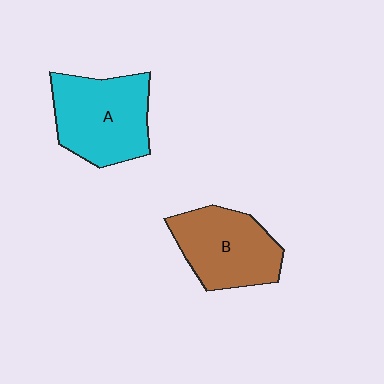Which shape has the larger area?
Shape A (cyan).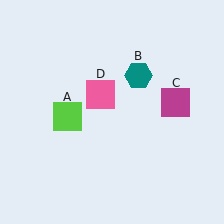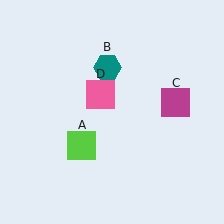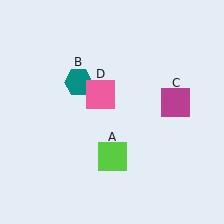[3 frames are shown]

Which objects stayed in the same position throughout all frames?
Magenta square (object C) and pink square (object D) remained stationary.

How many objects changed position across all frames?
2 objects changed position: lime square (object A), teal hexagon (object B).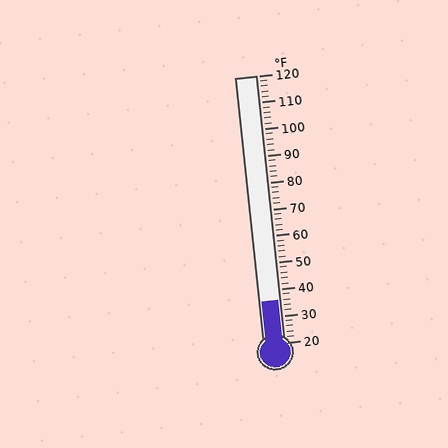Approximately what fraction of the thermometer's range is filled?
The thermometer is filled to approximately 15% of its range.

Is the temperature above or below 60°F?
The temperature is below 60°F.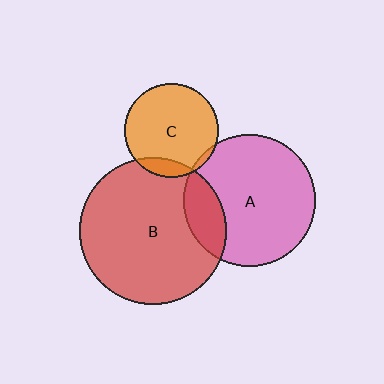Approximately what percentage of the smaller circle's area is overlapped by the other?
Approximately 20%.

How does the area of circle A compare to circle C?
Approximately 2.0 times.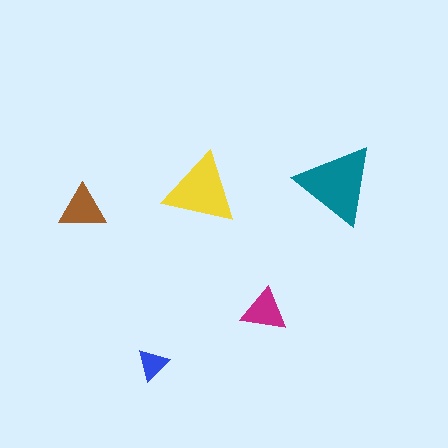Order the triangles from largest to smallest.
the teal one, the yellow one, the brown one, the magenta one, the blue one.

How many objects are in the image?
There are 5 objects in the image.